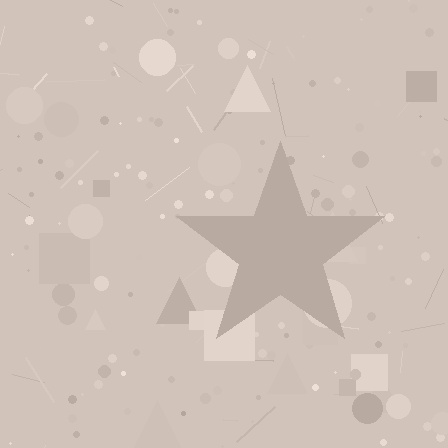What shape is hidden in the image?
A star is hidden in the image.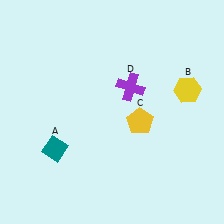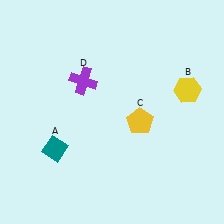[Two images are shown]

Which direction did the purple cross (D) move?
The purple cross (D) moved left.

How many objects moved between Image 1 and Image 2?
1 object moved between the two images.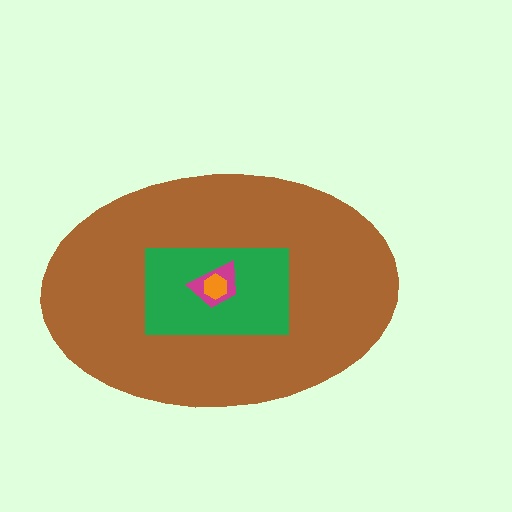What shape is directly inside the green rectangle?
The magenta trapezoid.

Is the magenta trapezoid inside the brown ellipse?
Yes.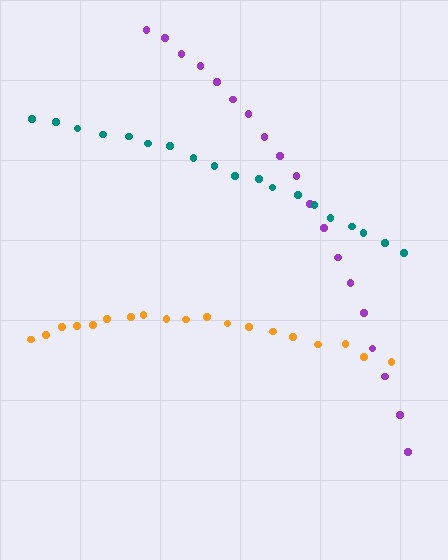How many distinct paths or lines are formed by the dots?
There are 3 distinct paths.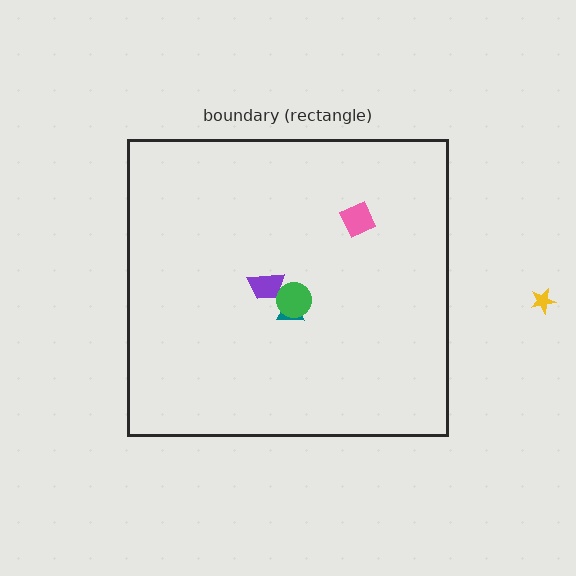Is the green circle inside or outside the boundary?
Inside.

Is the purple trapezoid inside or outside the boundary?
Inside.